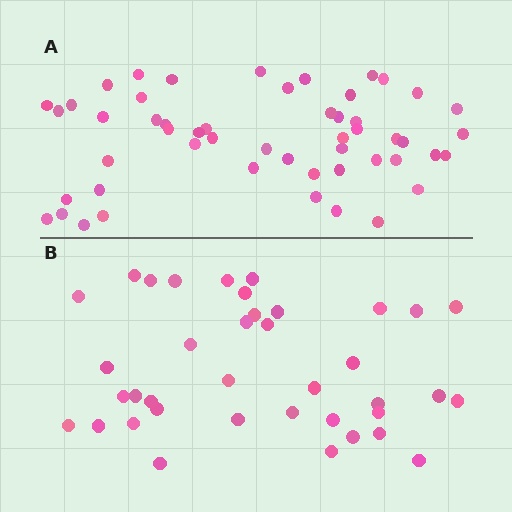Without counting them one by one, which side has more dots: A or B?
Region A (the top region) has more dots.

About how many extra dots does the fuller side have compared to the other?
Region A has approximately 15 more dots than region B.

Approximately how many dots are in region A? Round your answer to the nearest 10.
About 50 dots. (The exact count is 52, which rounds to 50.)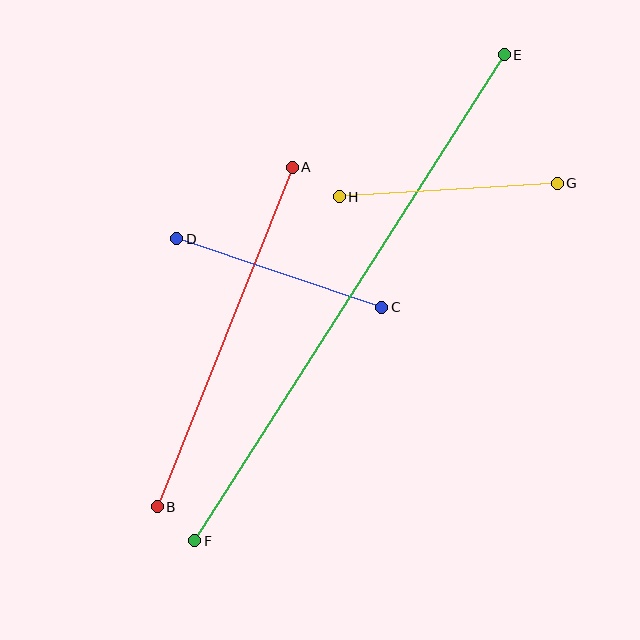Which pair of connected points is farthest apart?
Points E and F are farthest apart.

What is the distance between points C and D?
The distance is approximately 216 pixels.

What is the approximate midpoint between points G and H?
The midpoint is at approximately (448, 190) pixels.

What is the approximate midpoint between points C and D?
The midpoint is at approximately (279, 273) pixels.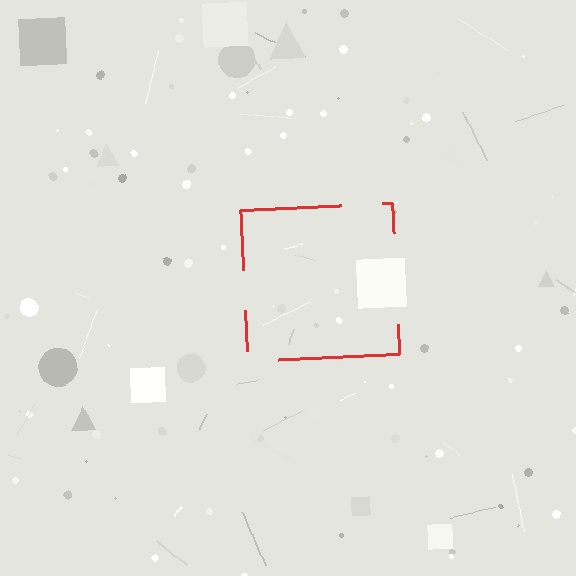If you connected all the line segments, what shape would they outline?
They would outline a square.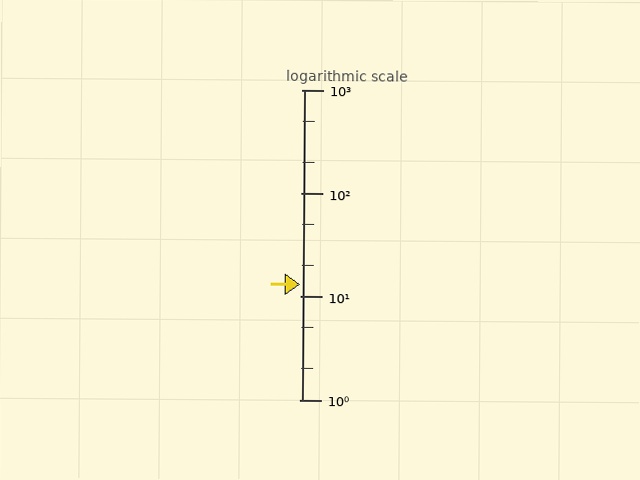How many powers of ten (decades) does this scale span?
The scale spans 3 decades, from 1 to 1000.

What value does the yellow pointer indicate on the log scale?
The pointer indicates approximately 13.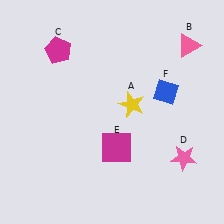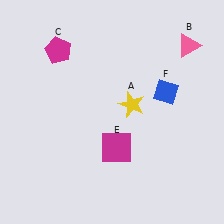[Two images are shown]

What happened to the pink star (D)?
The pink star (D) was removed in Image 2. It was in the bottom-right area of Image 1.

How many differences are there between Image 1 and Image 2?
There is 1 difference between the two images.